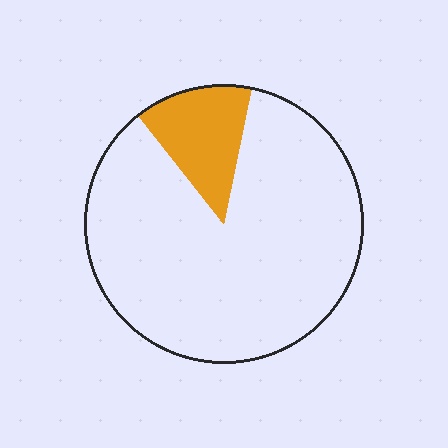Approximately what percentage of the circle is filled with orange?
Approximately 15%.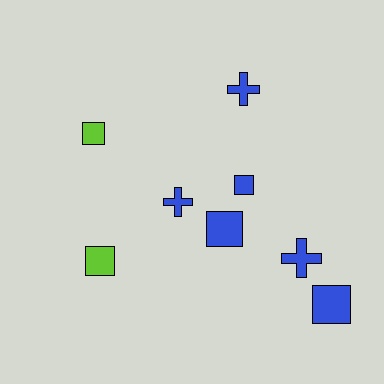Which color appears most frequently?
Blue, with 6 objects.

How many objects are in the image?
There are 8 objects.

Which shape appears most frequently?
Square, with 5 objects.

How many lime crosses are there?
There are no lime crosses.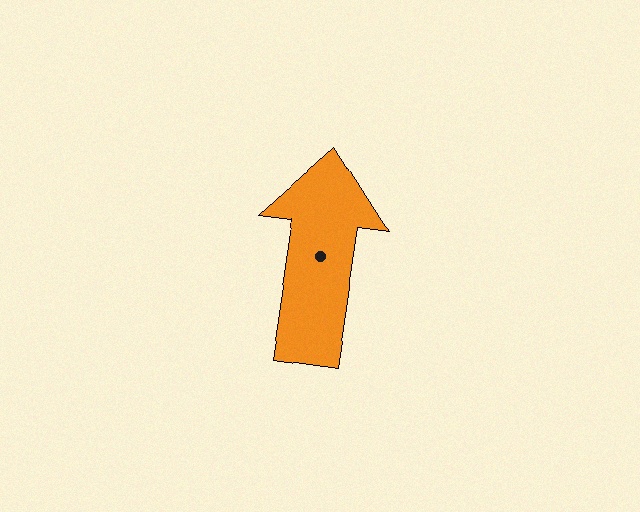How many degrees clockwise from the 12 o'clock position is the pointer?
Approximately 8 degrees.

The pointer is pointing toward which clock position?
Roughly 12 o'clock.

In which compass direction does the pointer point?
North.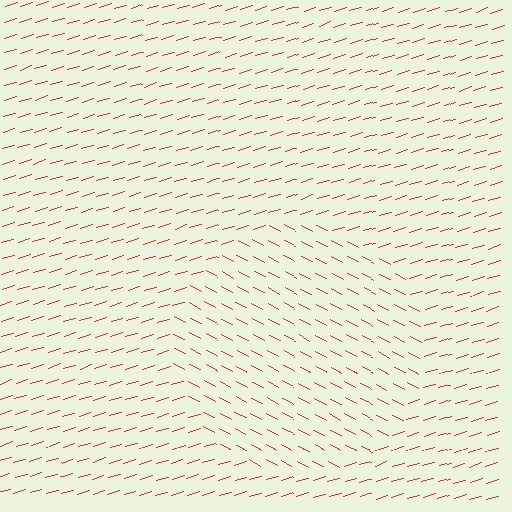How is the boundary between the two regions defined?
The boundary is defined purely by a change in line orientation (approximately 45 degrees difference). All lines are the same color and thickness.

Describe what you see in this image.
The image is filled with small red line segments. A circle region in the image has lines oriented differently from the surrounding lines, creating a visible texture boundary.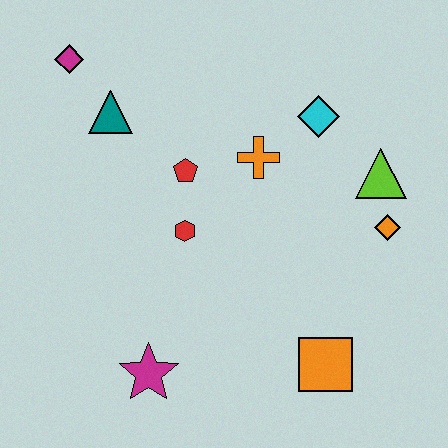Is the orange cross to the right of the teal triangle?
Yes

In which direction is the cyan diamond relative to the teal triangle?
The cyan diamond is to the right of the teal triangle.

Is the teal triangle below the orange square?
No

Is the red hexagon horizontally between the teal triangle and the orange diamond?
Yes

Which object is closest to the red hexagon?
The red pentagon is closest to the red hexagon.